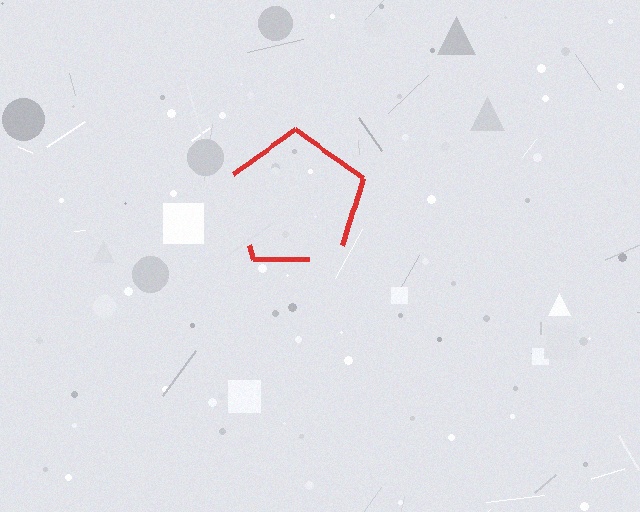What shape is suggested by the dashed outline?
The dashed outline suggests a pentagon.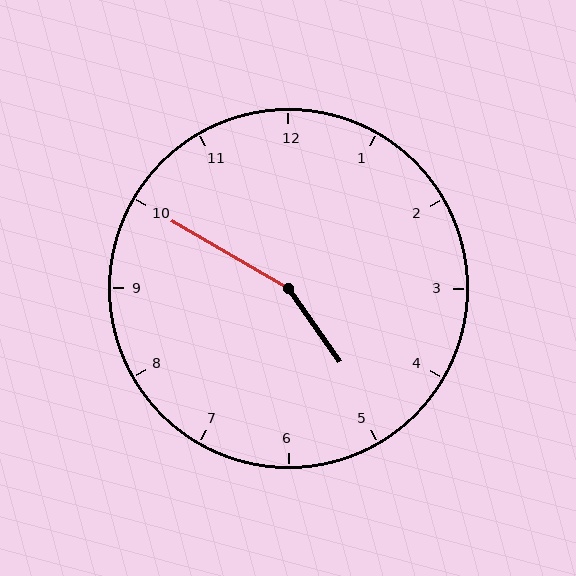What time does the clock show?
4:50.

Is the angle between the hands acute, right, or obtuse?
It is obtuse.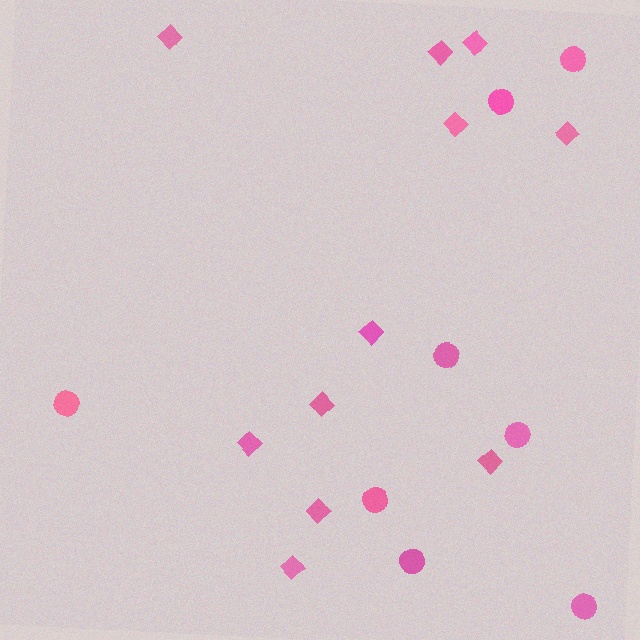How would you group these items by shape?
There are 2 groups: one group of circles (8) and one group of diamonds (11).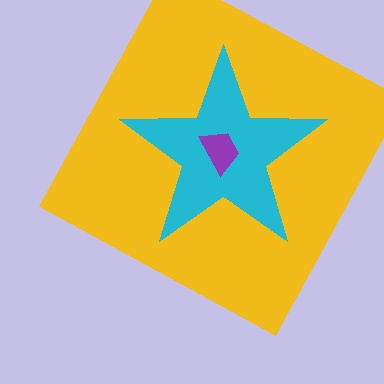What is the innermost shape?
The purple trapezoid.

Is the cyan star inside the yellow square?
Yes.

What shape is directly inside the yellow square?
The cyan star.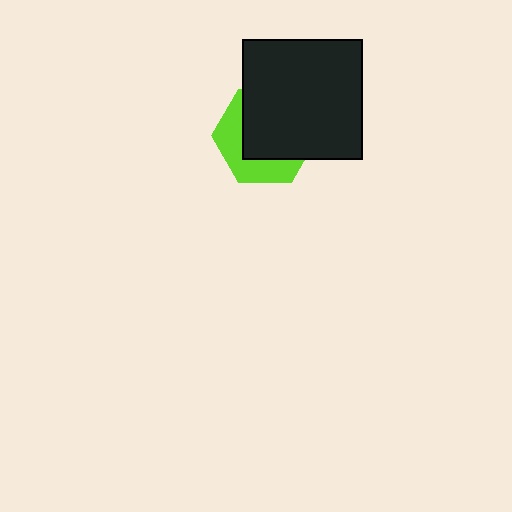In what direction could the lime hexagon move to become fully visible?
The lime hexagon could move toward the lower-left. That would shift it out from behind the black square entirely.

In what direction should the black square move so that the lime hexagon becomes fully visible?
The black square should move toward the upper-right. That is the shortest direction to clear the overlap and leave the lime hexagon fully visible.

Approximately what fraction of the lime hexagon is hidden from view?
Roughly 61% of the lime hexagon is hidden behind the black square.